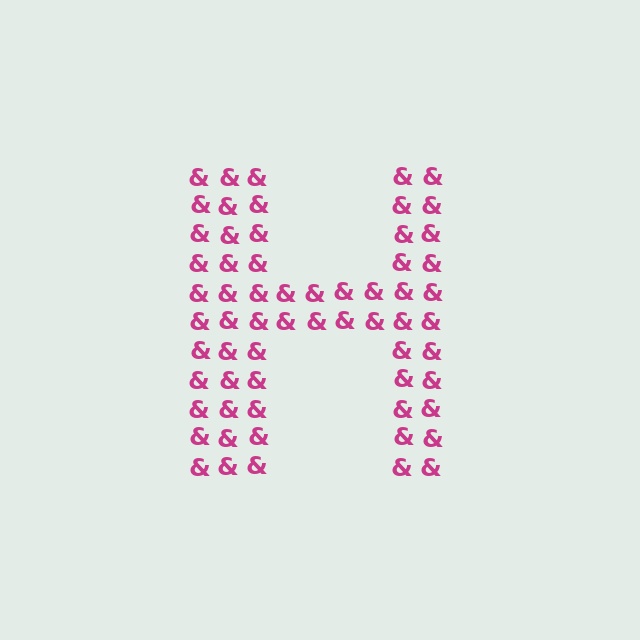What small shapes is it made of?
It is made of small ampersands.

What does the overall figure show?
The overall figure shows the letter H.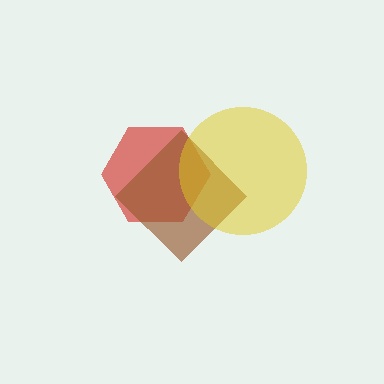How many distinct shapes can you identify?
There are 3 distinct shapes: a red hexagon, a brown diamond, a yellow circle.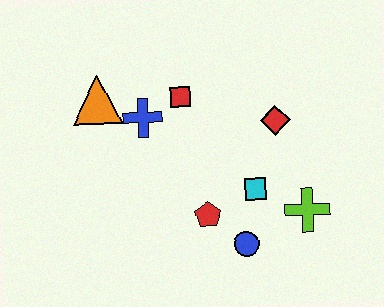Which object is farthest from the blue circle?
The orange triangle is farthest from the blue circle.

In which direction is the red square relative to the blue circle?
The red square is above the blue circle.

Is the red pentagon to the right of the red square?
Yes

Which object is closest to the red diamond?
The cyan square is closest to the red diamond.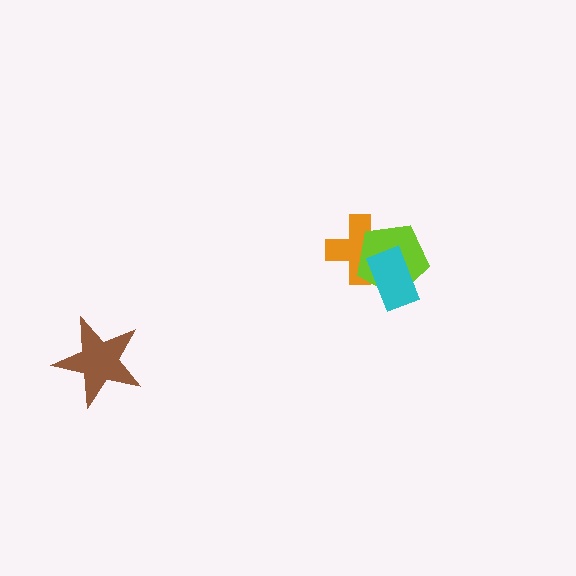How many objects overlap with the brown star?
0 objects overlap with the brown star.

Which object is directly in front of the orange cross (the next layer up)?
The lime pentagon is directly in front of the orange cross.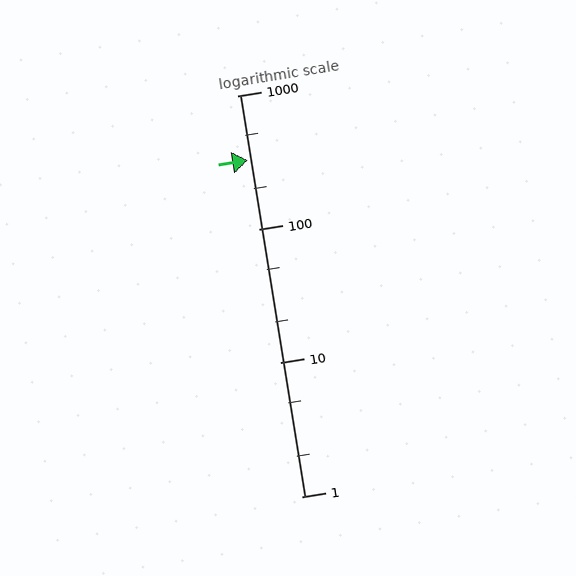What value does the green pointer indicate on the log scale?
The pointer indicates approximately 330.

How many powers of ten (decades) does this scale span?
The scale spans 3 decades, from 1 to 1000.